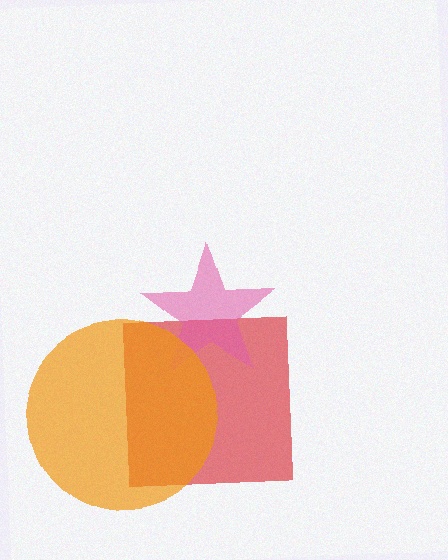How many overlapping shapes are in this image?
There are 3 overlapping shapes in the image.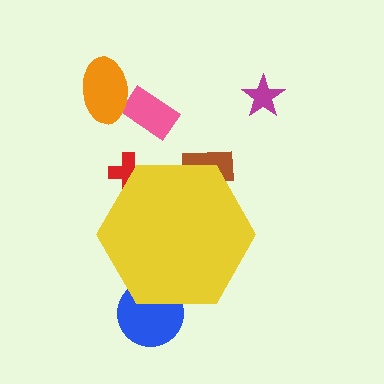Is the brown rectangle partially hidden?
Yes, the brown rectangle is partially hidden behind the yellow hexagon.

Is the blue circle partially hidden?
Yes, the blue circle is partially hidden behind the yellow hexagon.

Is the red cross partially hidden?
Yes, the red cross is partially hidden behind the yellow hexagon.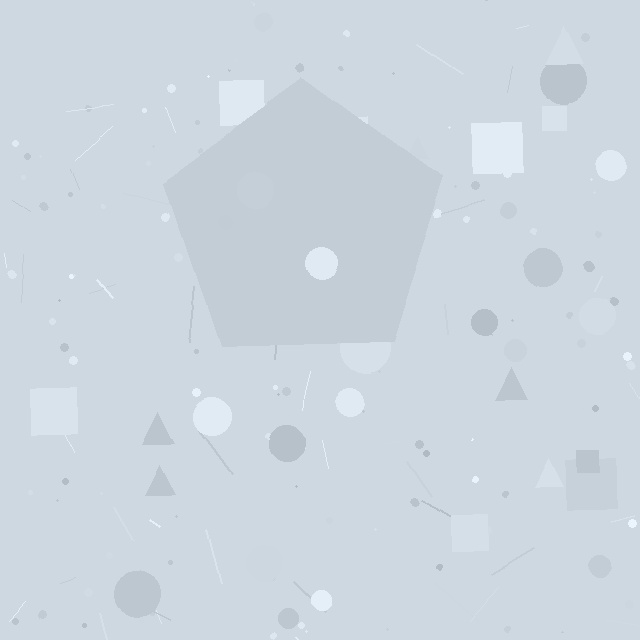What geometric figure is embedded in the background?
A pentagon is embedded in the background.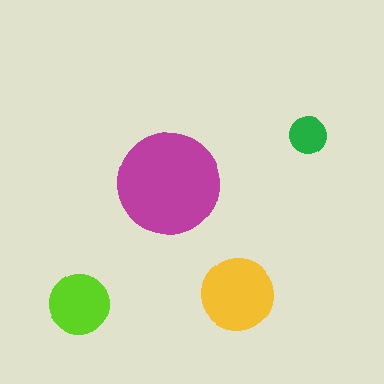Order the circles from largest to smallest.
the magenta one, the yellow one, the lime one, the green one.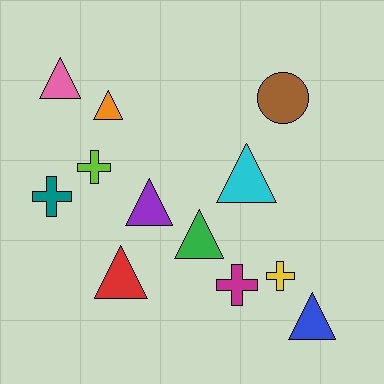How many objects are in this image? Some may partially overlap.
There are 12 objects.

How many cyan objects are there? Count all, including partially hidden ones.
There is 1 cyan object.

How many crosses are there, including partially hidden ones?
There are 4 crosses.